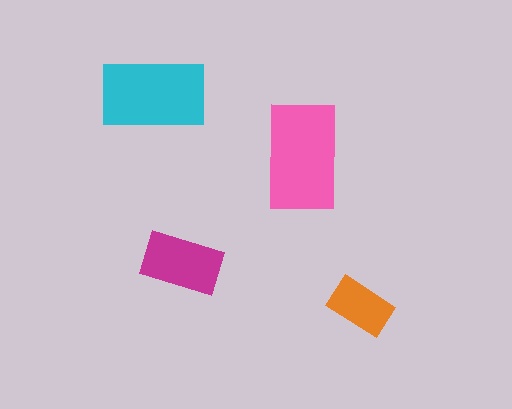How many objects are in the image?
There are 4 objects in the image.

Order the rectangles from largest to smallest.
the pink one, the cyan one, the magenta one, the orange one.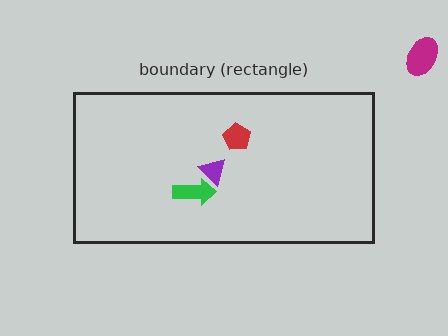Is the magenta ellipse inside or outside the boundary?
Outside.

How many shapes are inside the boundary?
3 inside, 1 outside.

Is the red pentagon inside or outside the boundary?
Inside.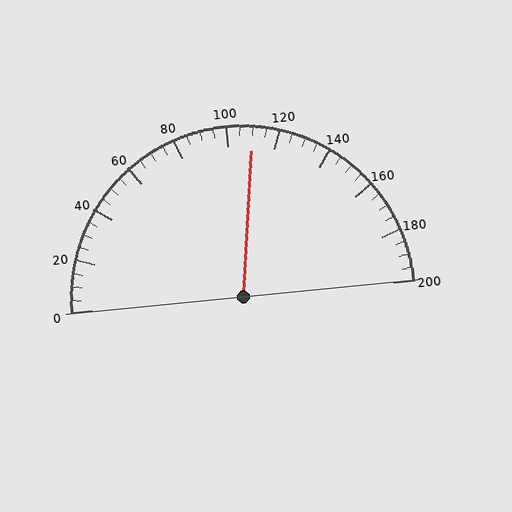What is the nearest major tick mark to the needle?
The nearest major tick mark is 120.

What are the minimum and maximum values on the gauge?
The gauge ranges from 0 to 200.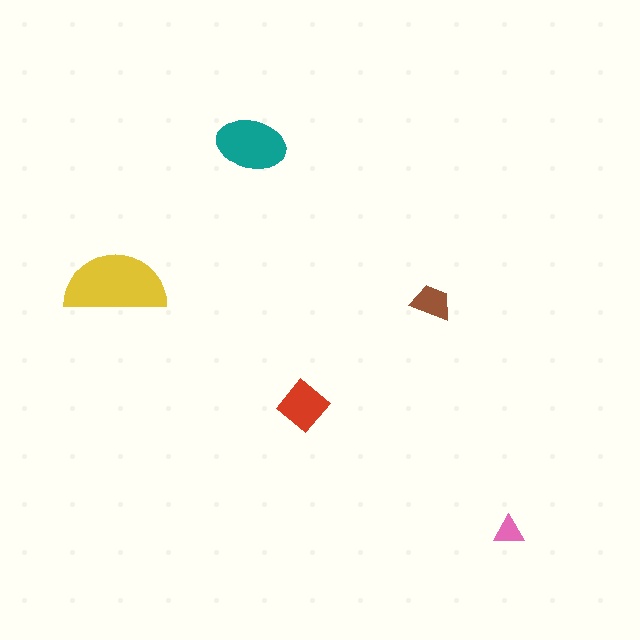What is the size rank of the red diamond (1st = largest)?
3rd.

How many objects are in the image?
There are 5 objects in the image.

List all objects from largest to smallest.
The yellow semicircle, the teal ellipse, the red diamond, the brown trapezoid, the pink triangle.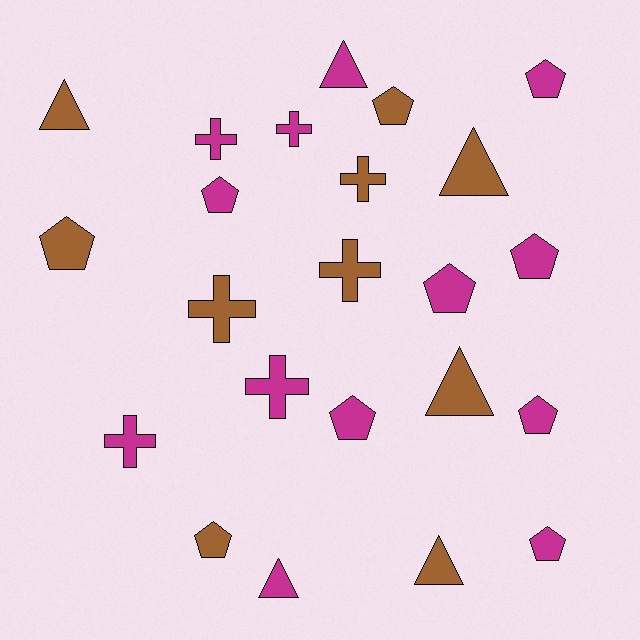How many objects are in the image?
There are 23 objects.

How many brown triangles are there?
There are 4 brown triangles.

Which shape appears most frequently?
Pentagon, with 10 objects.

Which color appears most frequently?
Magenta, with 13 objects.